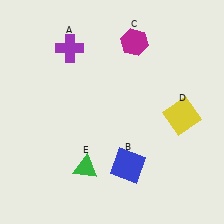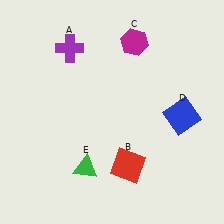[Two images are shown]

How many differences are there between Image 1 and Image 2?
There are 2 differences between the two images.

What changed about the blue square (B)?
In Image 1, B is blue. In Image 2, it changed to red.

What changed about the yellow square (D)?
In Image 1, D is yellow. In Image 2, it changed to blue.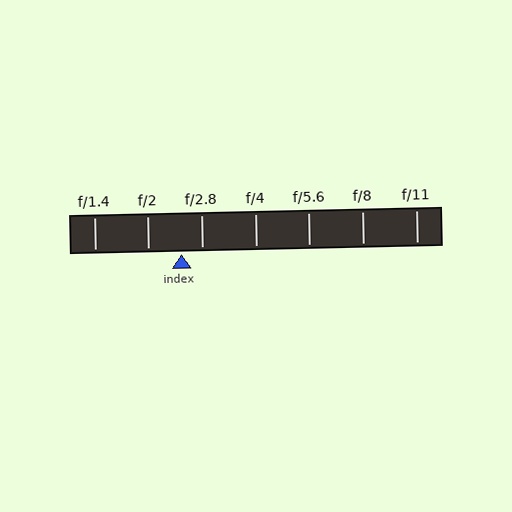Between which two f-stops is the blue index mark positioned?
The index mark is between f/2 and f/2.8.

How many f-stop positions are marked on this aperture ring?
There are 7 f-stop positions marked.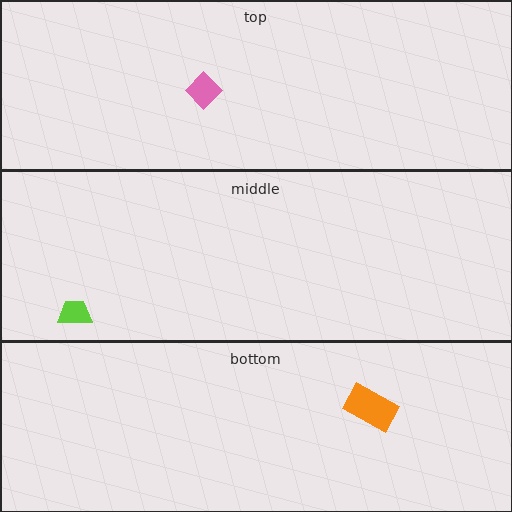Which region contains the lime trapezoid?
The middle region.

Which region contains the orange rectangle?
The bottom region.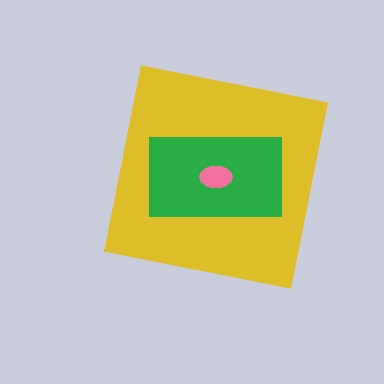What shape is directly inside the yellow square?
The green rectangle.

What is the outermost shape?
The yellow square.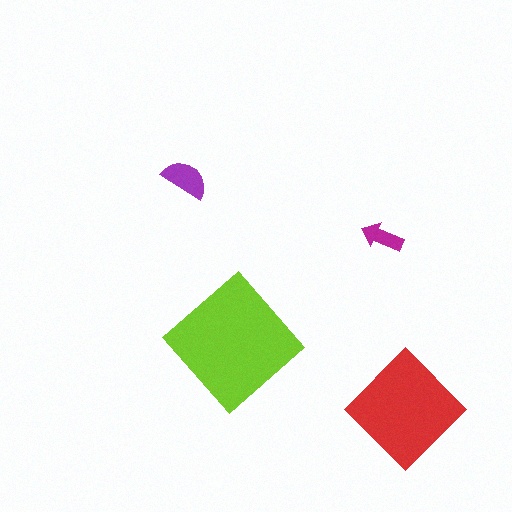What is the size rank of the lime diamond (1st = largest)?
1st.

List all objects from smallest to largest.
The magenta arrow, the purple semicircle, the red diamond, the lime diamond.